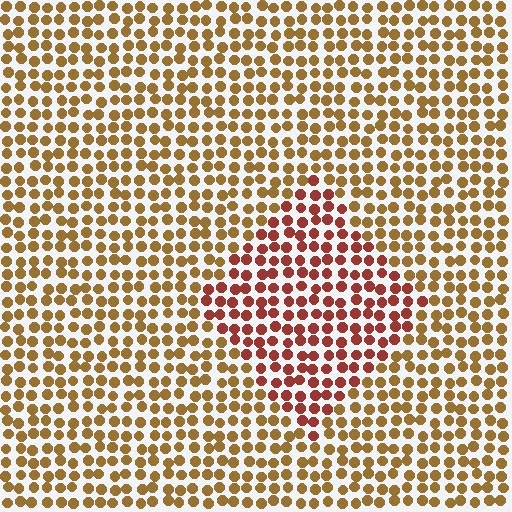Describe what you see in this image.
The image is filled with small brown elements in a uniform arrangement. A diamond-shaped region is visible where the elements are tinted to a slightly different hue, forming a subtle color boundary.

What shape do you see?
I see a diamond.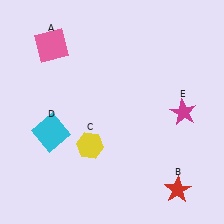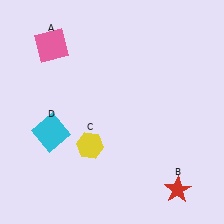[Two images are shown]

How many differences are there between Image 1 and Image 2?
There is 1 difference between the two images.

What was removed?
The magenta star (E) was removed in Image 2.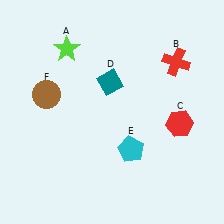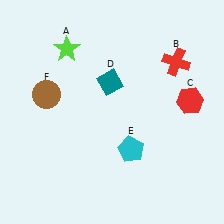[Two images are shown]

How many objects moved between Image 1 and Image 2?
1 object moved between the two images.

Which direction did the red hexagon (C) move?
The red hexagon (C) moved up.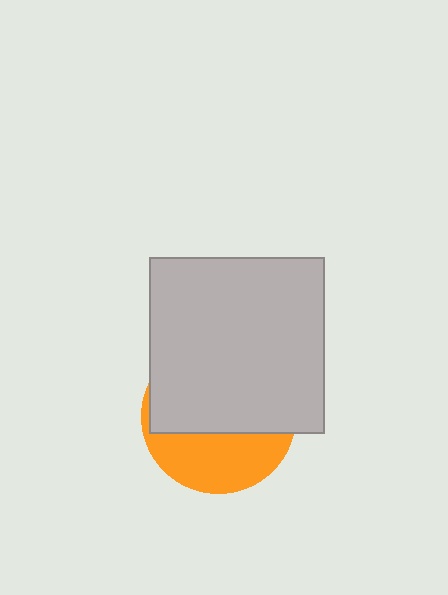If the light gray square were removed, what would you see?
You would see the complete orange circle.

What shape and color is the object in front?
The object in front is a light gray square.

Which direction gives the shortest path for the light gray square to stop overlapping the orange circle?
Moving up gives the shortest separation.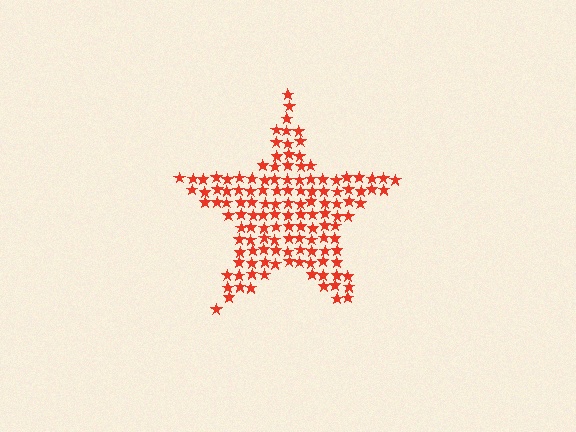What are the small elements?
The small elements are stars.